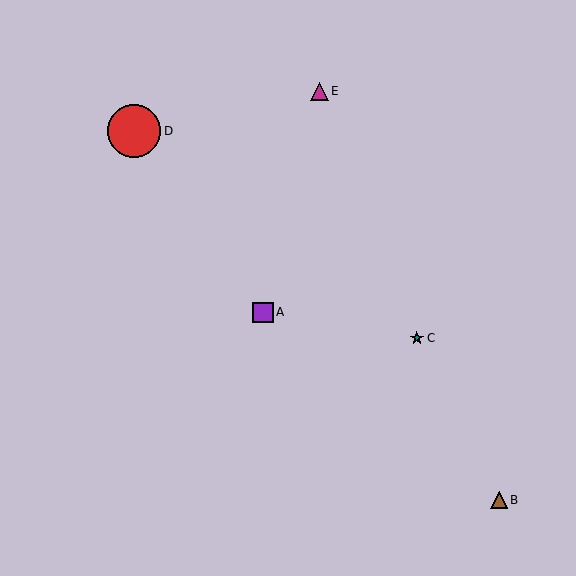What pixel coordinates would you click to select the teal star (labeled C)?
Click at (417, 338) to select the teal star C.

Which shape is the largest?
The red circle (labeled D) is the largest.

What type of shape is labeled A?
Shape A is a purple square.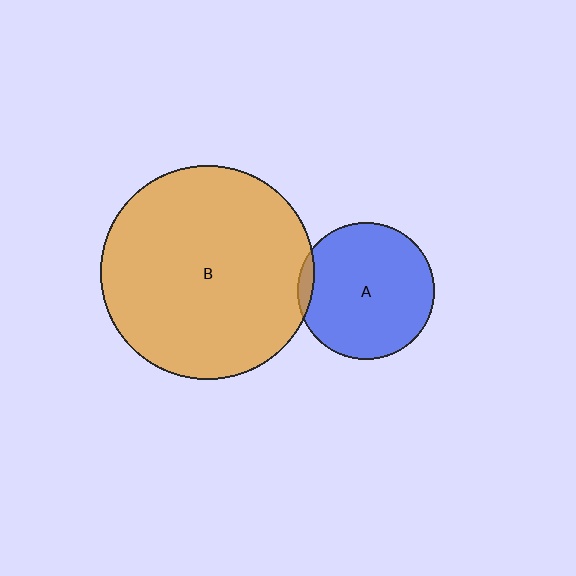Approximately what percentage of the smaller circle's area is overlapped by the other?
Approximately 5%.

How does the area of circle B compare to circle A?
Approximately 2.4 times.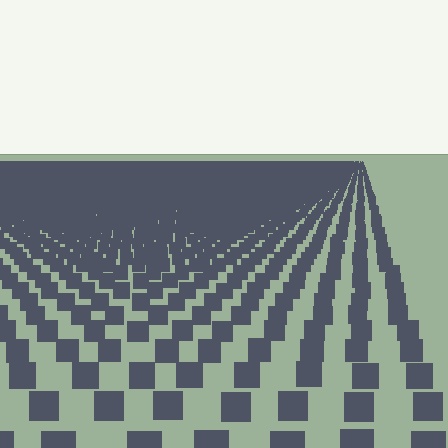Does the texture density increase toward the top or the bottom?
Density increases toward the top.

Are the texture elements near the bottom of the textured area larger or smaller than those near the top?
Larger. Near the bottom, elements are closer to the viewer and appear at a bigger on-screen size.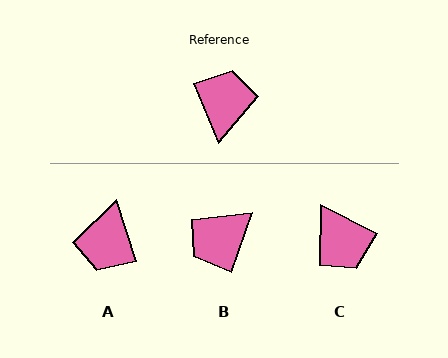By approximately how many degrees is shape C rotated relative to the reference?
Approximately 140 degrees clockwise.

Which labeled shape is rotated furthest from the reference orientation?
A, about 175 degrees away.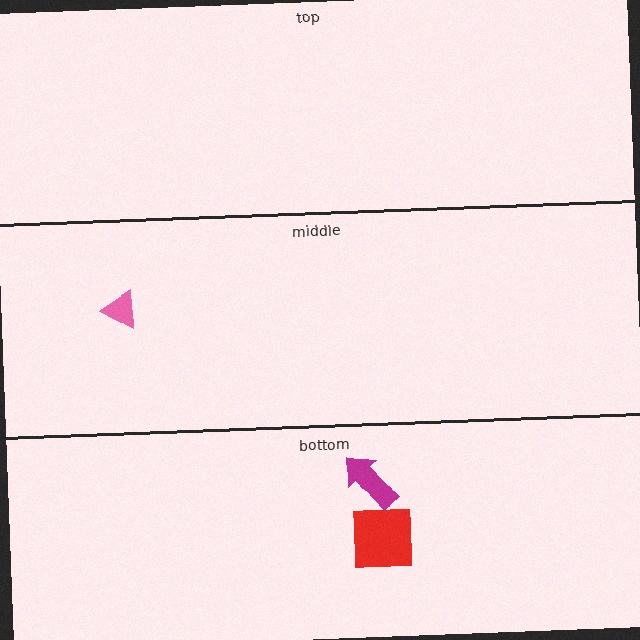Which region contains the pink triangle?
The middle region.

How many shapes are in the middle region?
1.